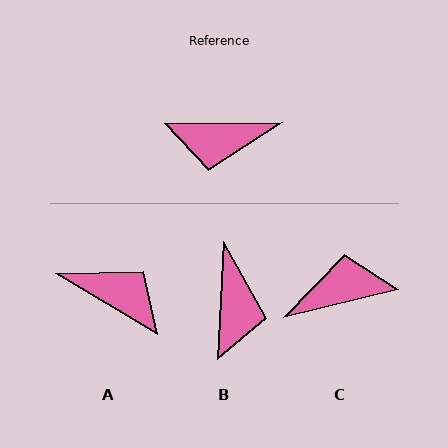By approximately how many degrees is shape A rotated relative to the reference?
Approximately 149 degrees counter-clockwise.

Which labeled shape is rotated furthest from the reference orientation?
C, about 166 degrees away.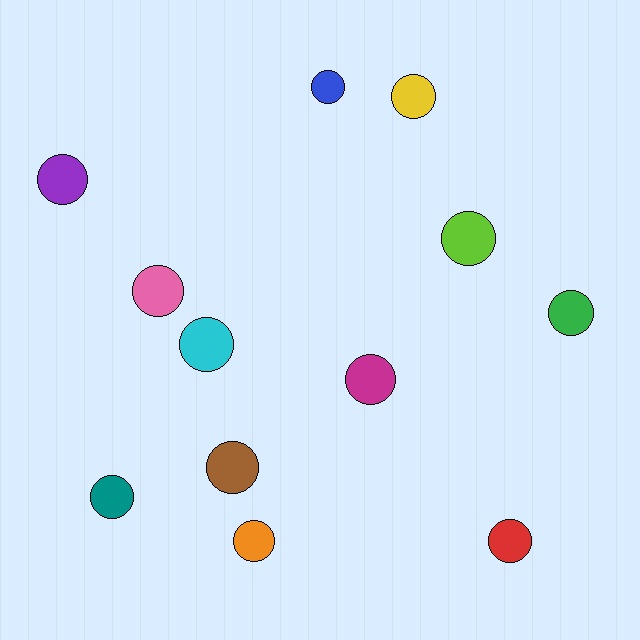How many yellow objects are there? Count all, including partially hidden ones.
There is 1 yellow object.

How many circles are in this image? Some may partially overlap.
There are 12 circles.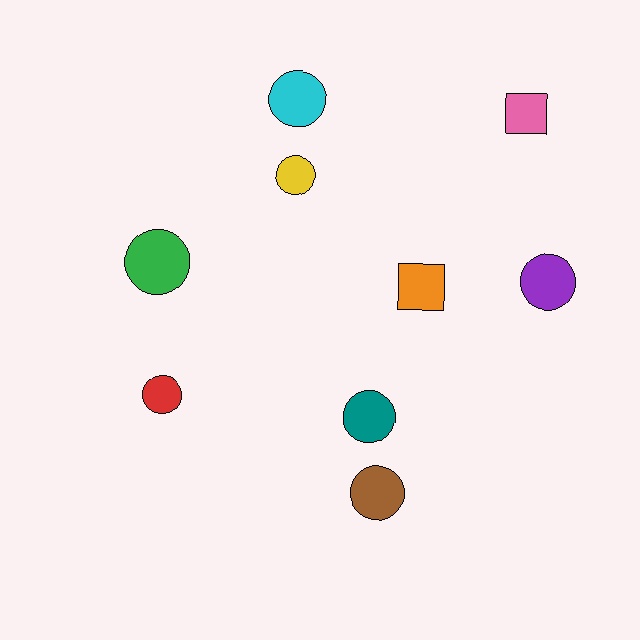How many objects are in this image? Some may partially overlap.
There are 9 objects.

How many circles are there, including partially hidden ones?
There are 7 circles.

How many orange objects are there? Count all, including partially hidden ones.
There is 1 orange object.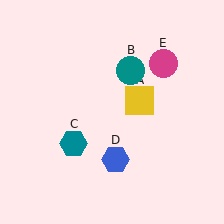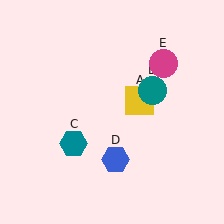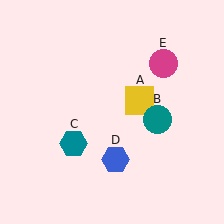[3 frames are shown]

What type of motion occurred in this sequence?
The teal circle (object B) rotated clockwise around the center of the scene.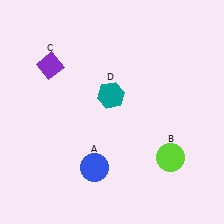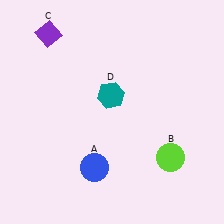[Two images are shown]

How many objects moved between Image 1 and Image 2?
1 object moved between the two images.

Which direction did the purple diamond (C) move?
The purple diamond (C) moved up.